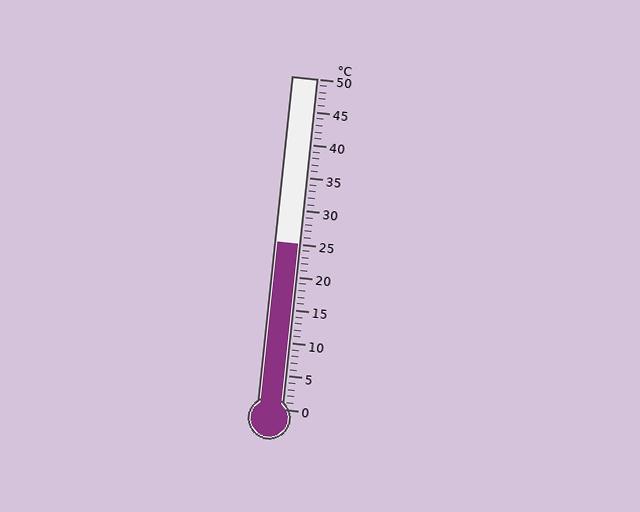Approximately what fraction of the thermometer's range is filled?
The thermometer is filled to approximately 50% of its range.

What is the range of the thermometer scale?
The thermometer scale ranges from 0°C to 50°C.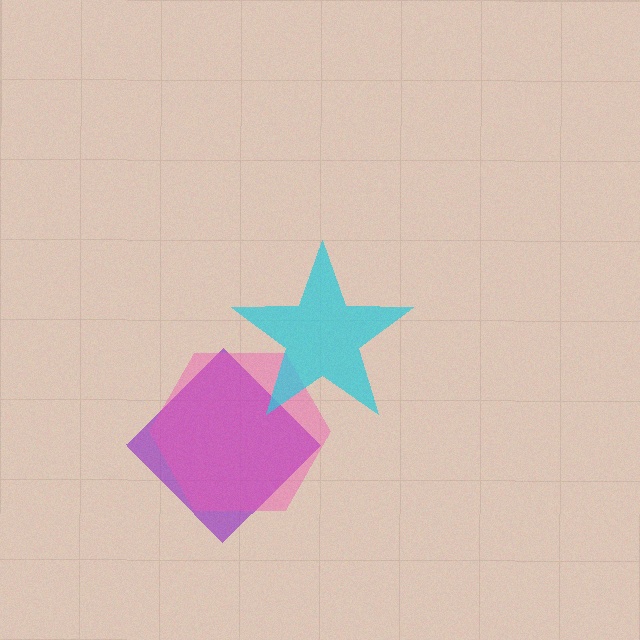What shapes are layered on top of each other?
The layered shapes are: a purple diamond, a pink hexagon, a cyan star.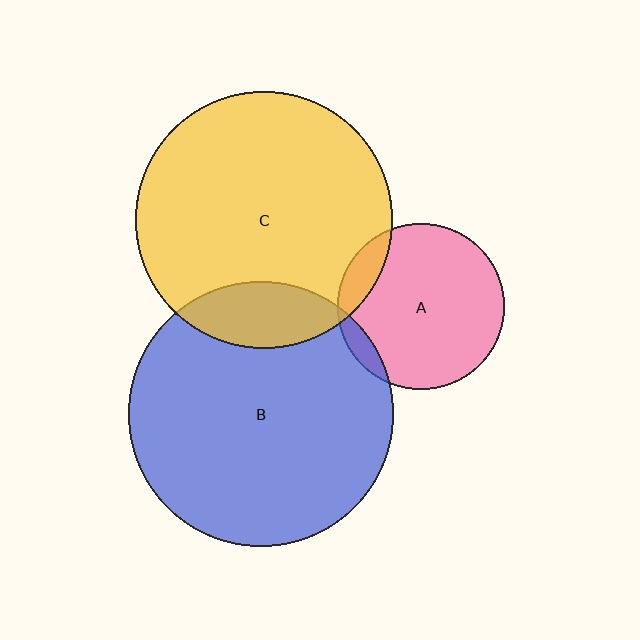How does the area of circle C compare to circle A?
Approximately 2.4 times.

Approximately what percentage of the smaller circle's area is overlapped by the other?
Approximately 5%.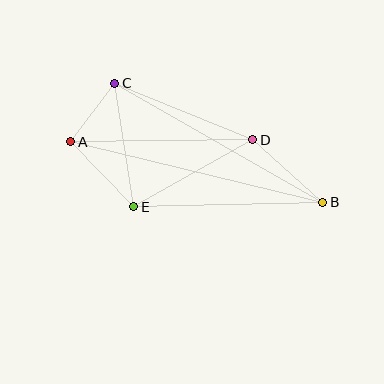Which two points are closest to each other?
Points A and C are closest to each other.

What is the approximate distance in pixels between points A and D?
The distance between A and D is approximately 182 pixels.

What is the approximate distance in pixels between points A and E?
The distance between A and E is approximately 91 pixels.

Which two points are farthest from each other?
Points A and B are farthest from each other.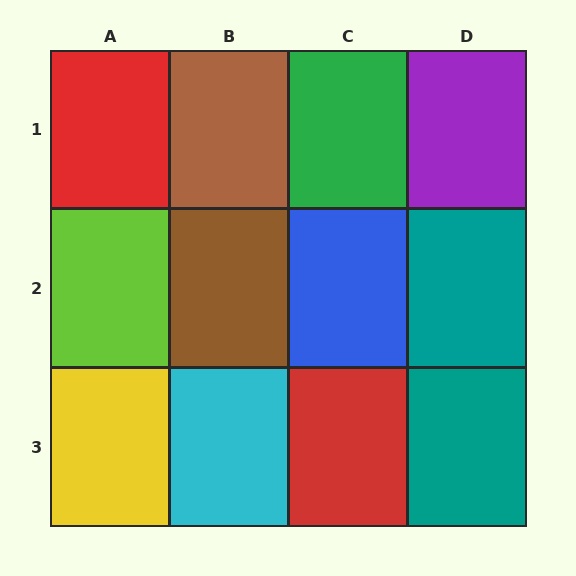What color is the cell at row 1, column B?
Brown.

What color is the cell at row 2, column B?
Brown.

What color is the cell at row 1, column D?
Purple.